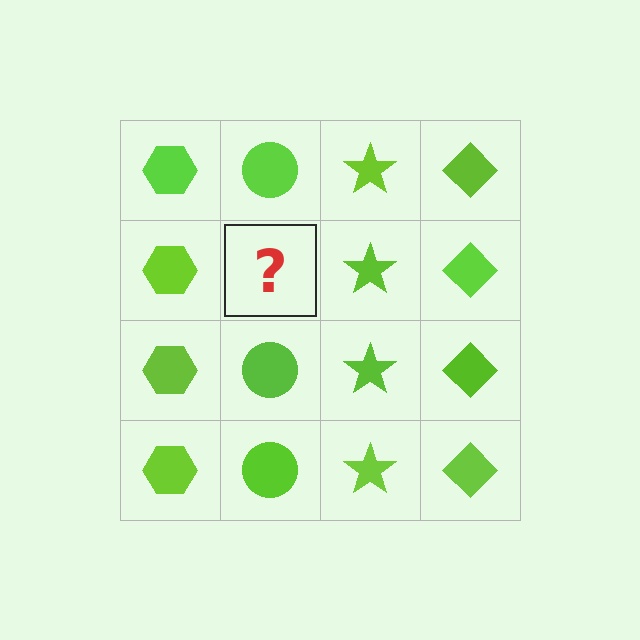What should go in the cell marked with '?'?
The missing cell should contain a lime circle.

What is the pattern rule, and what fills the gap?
The rule is that each column has a consistent shape. The gap should be filled with a lime circle.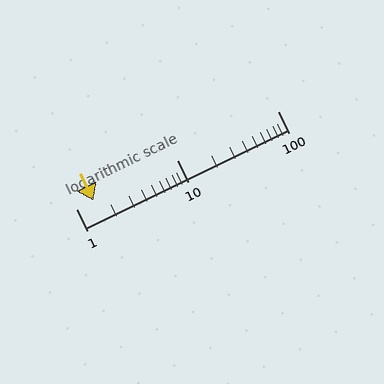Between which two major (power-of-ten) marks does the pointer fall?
The pointer is between 1 and 10.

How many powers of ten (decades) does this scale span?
The scale spans 2 decades, from 1 to 100.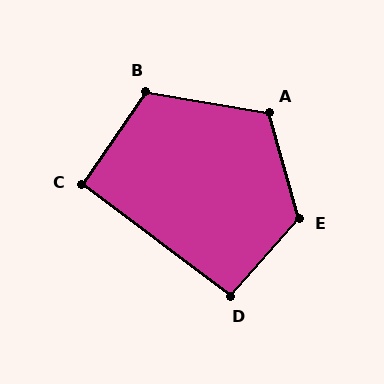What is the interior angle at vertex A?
Approximately 116 degrees (obtuse).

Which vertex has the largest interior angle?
E, at approximately 122 degrees.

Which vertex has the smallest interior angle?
C, at approximately 92 degrees.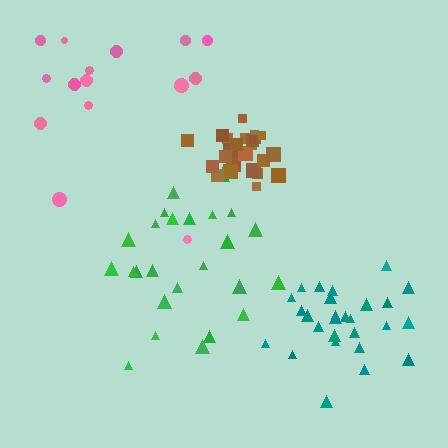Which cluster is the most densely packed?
Brown.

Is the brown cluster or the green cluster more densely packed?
Brown.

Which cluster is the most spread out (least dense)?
Pink.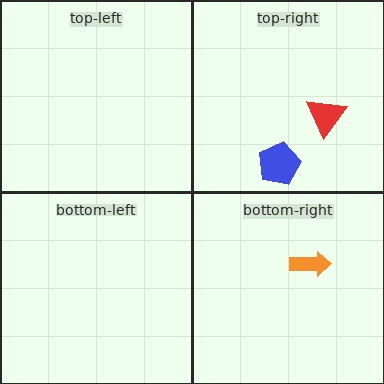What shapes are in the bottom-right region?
The orange arrow.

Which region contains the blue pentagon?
The top-right region.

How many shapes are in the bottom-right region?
1.